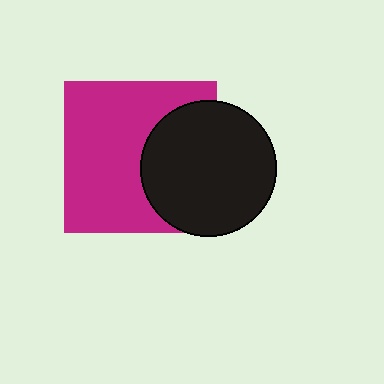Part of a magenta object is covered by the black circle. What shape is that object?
It is a square.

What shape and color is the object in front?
The object in front is a black circle.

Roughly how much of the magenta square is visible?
About half of it is visible (roughly 63%).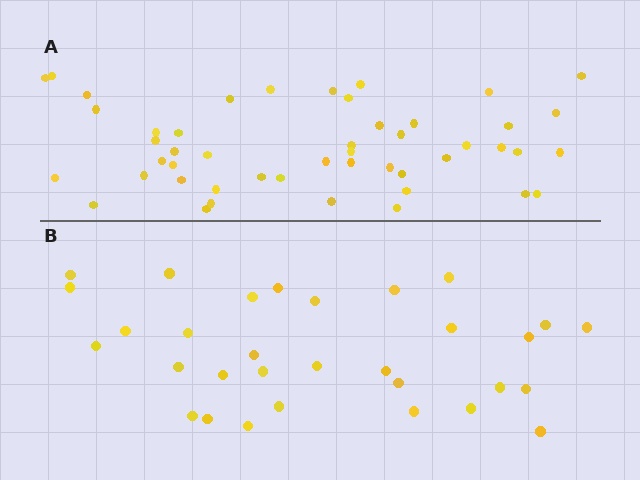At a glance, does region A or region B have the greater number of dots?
Region A (the top region) has more dots.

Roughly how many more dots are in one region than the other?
Region A has approximately 15 more dots than region B.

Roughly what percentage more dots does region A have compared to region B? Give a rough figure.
About 55% more.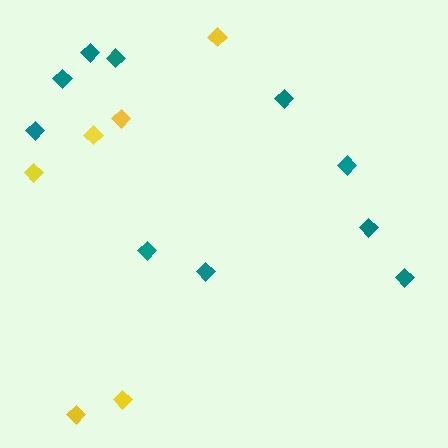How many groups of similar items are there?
There are 2 groups: one group of yellow diamonds (6) and one group of teal diamonds (10).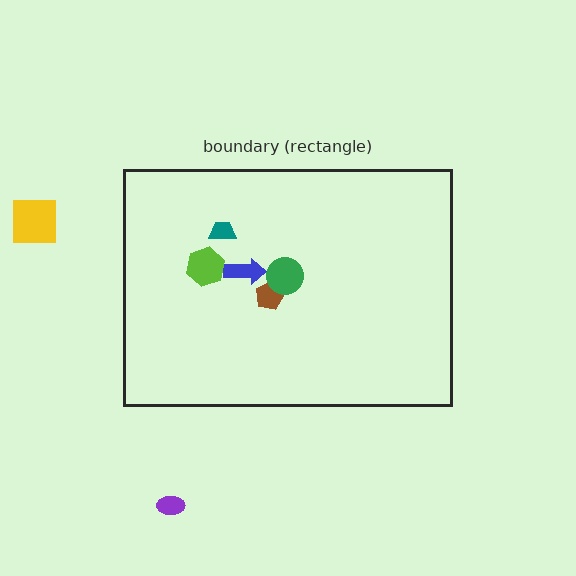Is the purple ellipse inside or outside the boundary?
Outside.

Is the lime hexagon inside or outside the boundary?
Inside.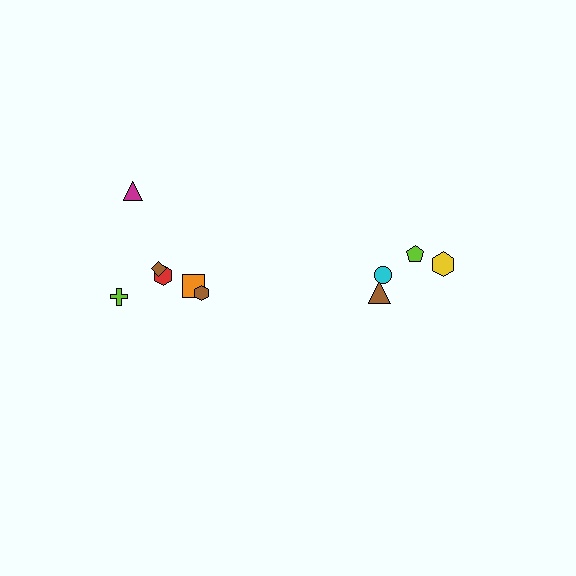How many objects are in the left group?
There are 6 objects.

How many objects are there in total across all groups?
There are 10 objects.